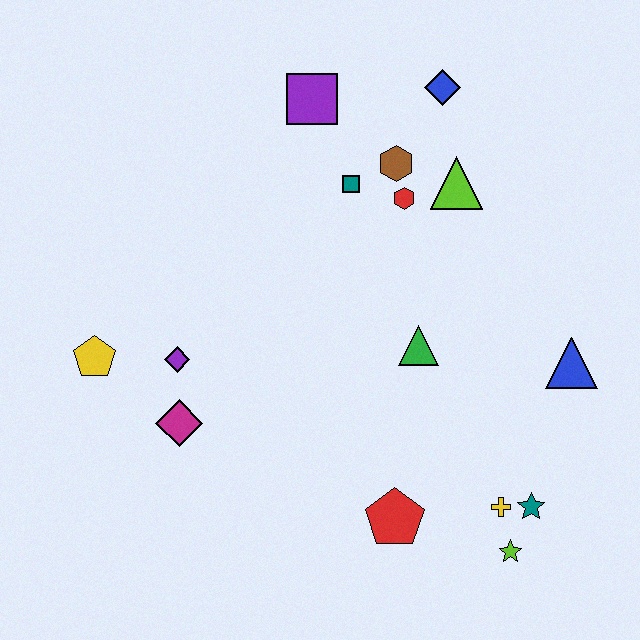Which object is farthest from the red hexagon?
The lime star is farthest from the red hexagon.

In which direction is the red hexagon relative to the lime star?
The red hexagon is above the lime star.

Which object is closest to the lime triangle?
The red hexagon is closest to the lime triangle.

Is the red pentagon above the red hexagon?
No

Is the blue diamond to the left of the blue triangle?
Yes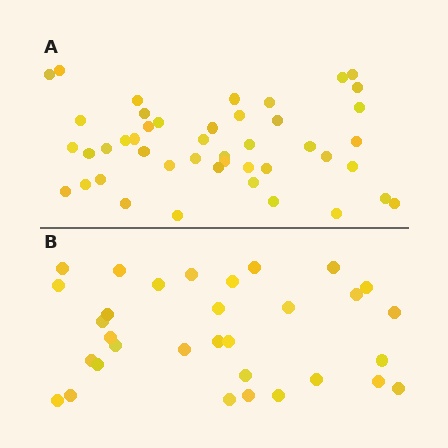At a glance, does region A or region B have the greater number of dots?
Region A (the top region) has more dots.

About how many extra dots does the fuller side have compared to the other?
Region A has approximately 15 more dots than region B.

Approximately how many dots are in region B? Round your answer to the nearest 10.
About 30 dots. (The exact count is 32, which rounds to 30.)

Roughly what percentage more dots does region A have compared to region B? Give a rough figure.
About 40% more.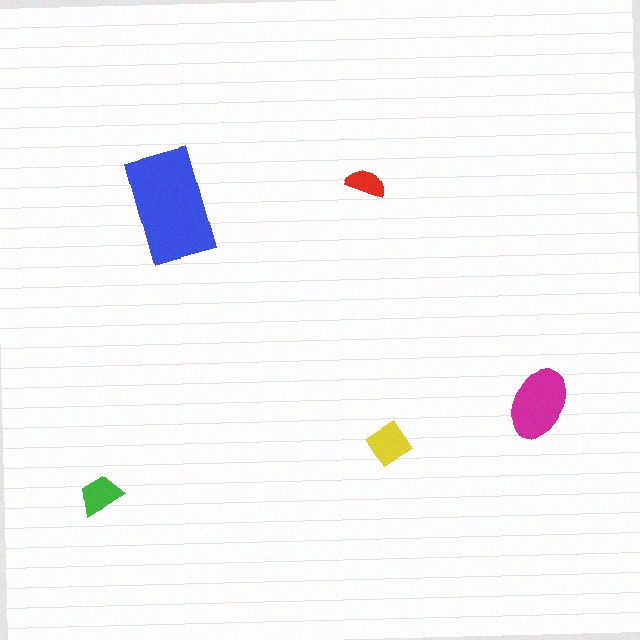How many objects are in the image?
There are 5 objects in the image.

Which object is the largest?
The blue rectangle.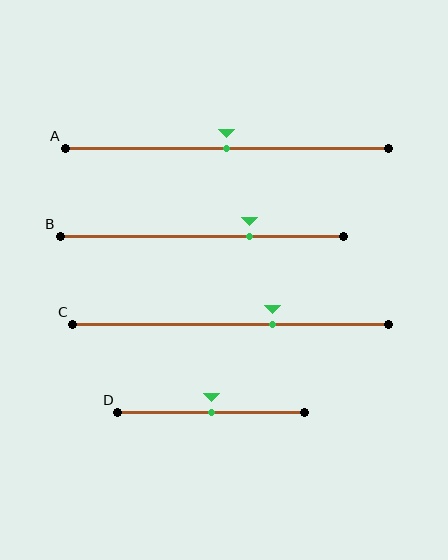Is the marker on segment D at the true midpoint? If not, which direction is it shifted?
Yes, the marker on segment D is at the true midpoint.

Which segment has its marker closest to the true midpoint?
Segment A has its marker closest to the true midpoint.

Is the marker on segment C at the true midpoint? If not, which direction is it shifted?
No, the marker on segment C is shifted to the right by about 13% of the segment length.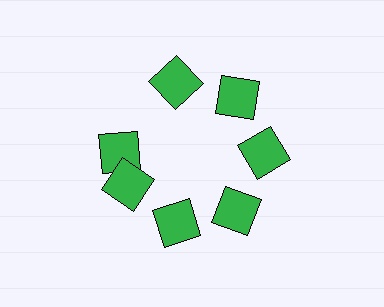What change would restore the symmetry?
The symmetry would be restored by rotating it back into even spacing with its neighbors so that all 7 squares sit at equal angles and equal distance from the center.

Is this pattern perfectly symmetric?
No. The 7 green squares are arranged in a ring, but one element near the 10 o'clock position is rotated out of alignment along the ring, breaking the 7-fold rotational symmetry.